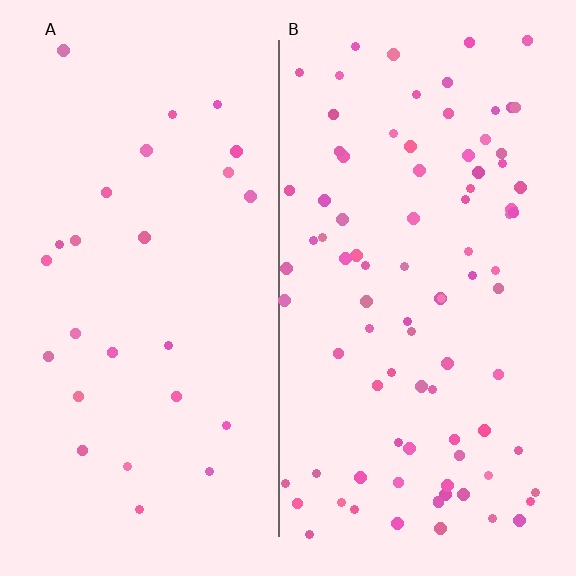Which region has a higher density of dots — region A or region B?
B (the right).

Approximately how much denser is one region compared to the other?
Approximately 3.4× — region B over region A.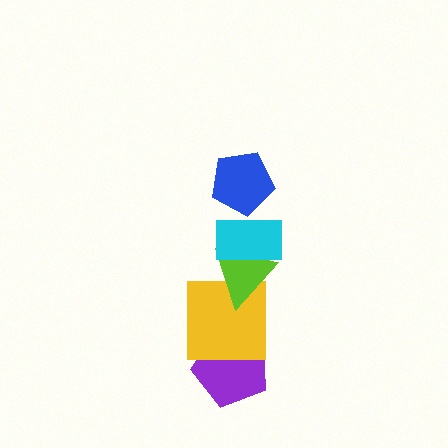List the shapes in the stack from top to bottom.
From top to bottom: the blue pentagon, the cyan rectangle, the lime triangle, the yellow square, the purple pentagon.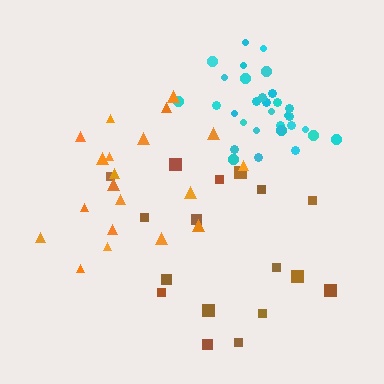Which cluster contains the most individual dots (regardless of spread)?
Cyan (32).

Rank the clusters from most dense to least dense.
cyan, orange, brown.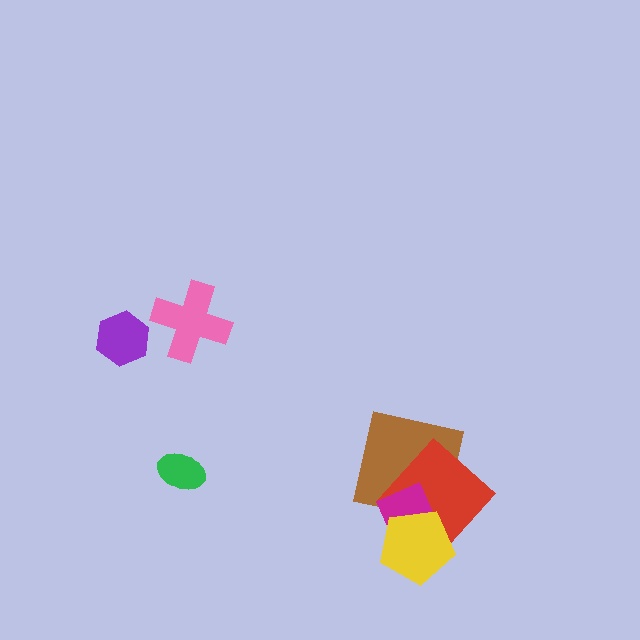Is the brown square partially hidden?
Yes, it is partially covered by another shape.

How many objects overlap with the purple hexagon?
0 objects overlap with the purple hexagon.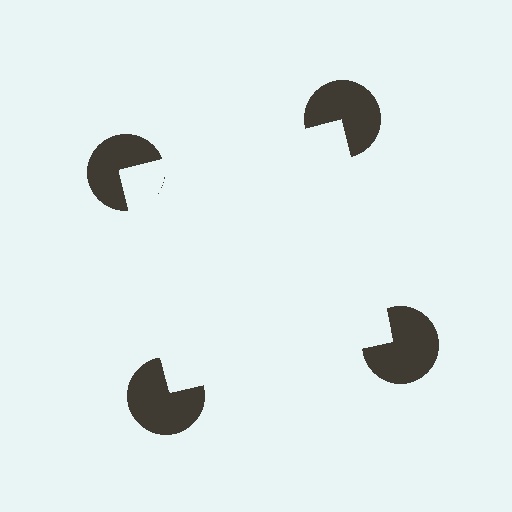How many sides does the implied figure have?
4 sides.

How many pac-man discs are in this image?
There are 4 — one at each vertex of the illusory square.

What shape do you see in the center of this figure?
An illusory square — its edges are inferred from the aligned wedge cuts in the pac-man discs, not physically drawn.